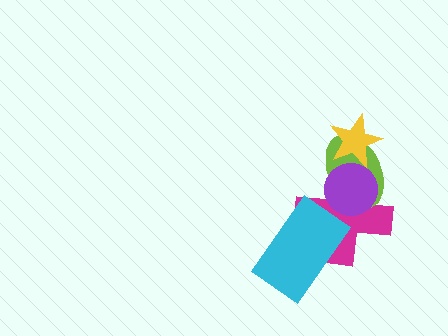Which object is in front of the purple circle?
The yellow star is in front of the purple circle.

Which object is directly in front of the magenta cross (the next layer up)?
The lime ellipse is directly in front of the magenta cross.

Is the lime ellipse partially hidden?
Yes, it is partially covered by another shape.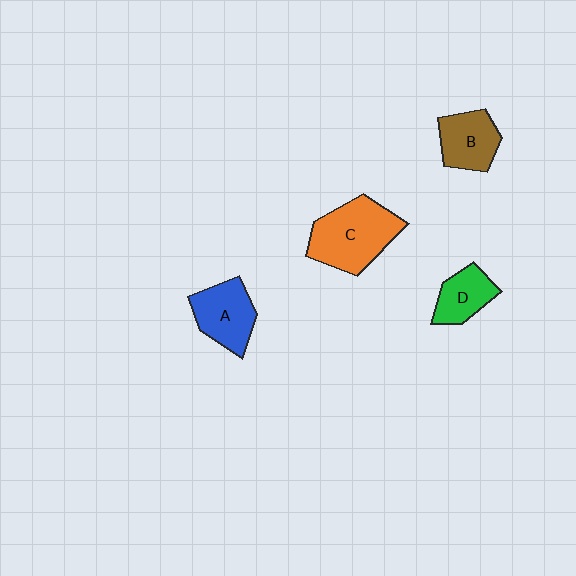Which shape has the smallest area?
Shape D (green).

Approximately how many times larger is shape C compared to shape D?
Approximately 1.9 times.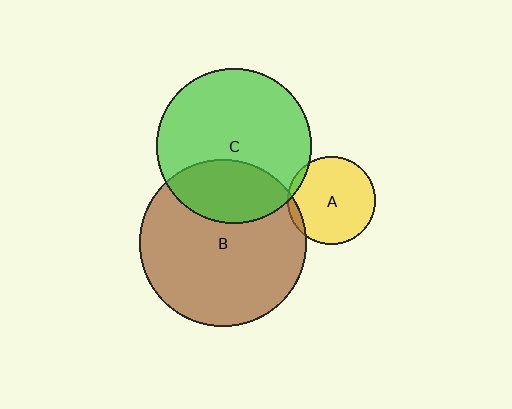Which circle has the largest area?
Circle B (brown).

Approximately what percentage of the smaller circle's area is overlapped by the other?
Approximately 5%.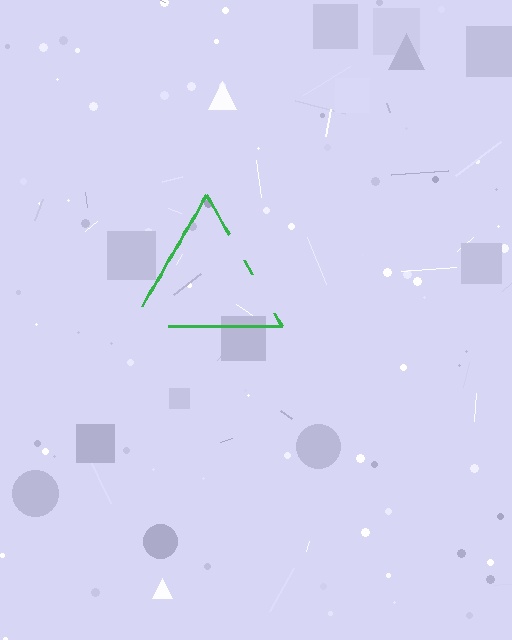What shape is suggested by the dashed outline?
The dashed outline suggests a triangle.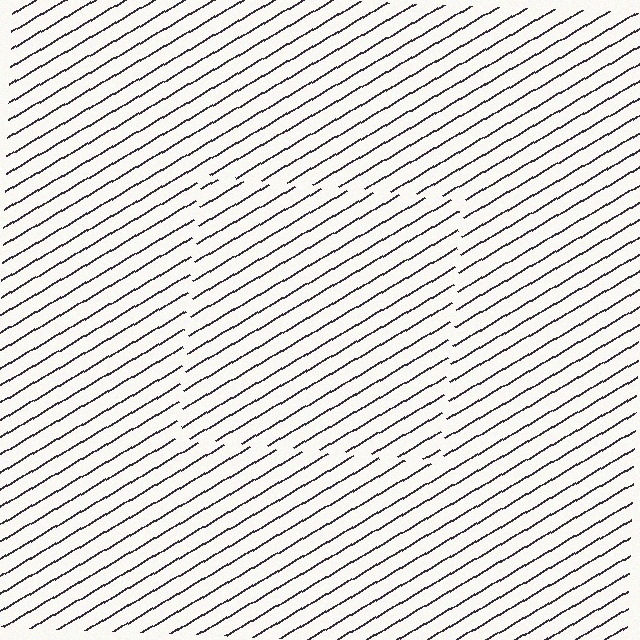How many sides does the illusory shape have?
4 sides — the line-ends trace a square.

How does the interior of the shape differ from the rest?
The interior of the shape contains the same grating, shifted by half a period — the contour is defined by the phase discontinuity where line-ends from the inner and outer gratings abut.